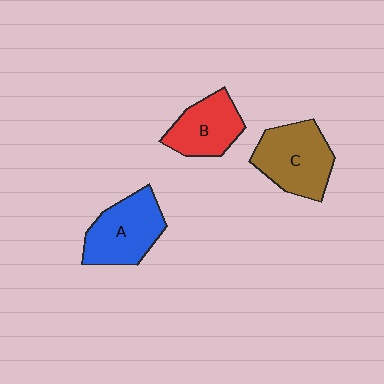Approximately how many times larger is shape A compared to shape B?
Approximately 1.2 times.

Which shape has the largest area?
Shape C (brown).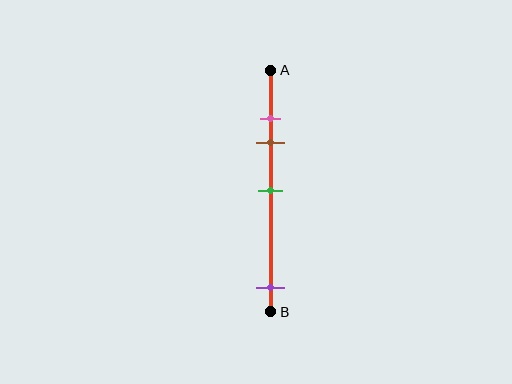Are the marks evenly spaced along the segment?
No, the marks are not evenly spaced.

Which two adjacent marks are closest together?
The pink and brown marks are the closest adjacent pair.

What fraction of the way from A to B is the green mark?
The green mark is approximately 50% (0.5) of the way from A to B.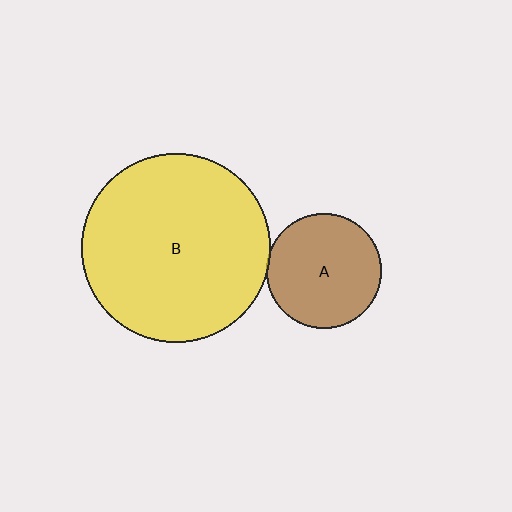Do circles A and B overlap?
Yes.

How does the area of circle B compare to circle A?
Approximately 2.7 times.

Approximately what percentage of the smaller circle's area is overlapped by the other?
Approximately 5%.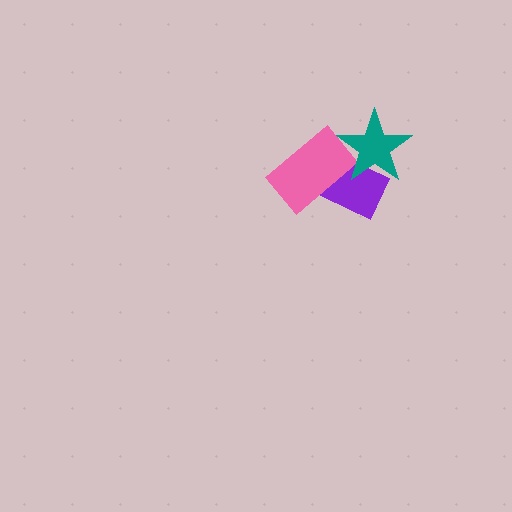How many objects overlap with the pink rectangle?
2 objects overlap with the pink rectangle.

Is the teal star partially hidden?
No, no other shape covers it.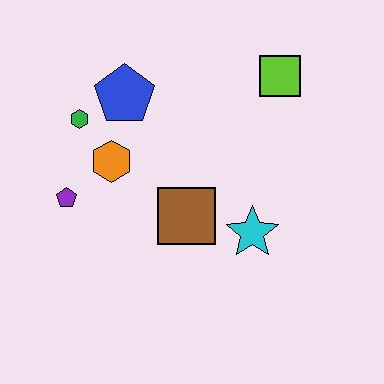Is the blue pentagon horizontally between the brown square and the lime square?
No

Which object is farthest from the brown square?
The lime square is farthest from the brown square.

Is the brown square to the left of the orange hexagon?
No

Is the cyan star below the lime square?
Yes